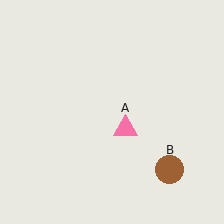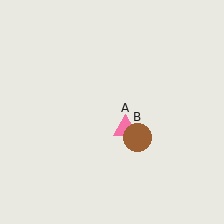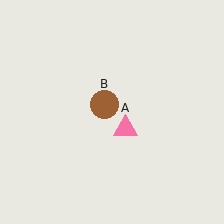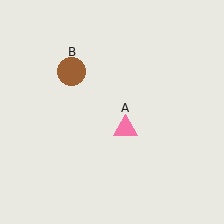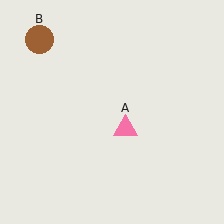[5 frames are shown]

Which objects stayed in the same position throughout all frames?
Pink triangle (object A) remained stationary.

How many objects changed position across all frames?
1 object changed position: brown circle (object B).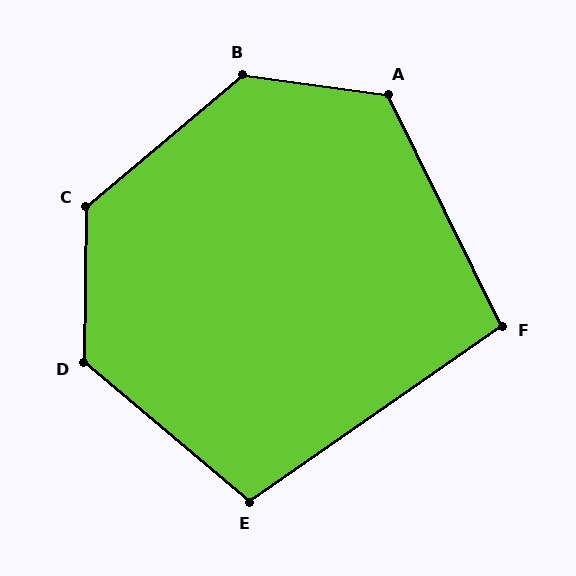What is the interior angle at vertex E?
Approximately 105 degrees (obtuse).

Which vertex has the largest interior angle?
B, at approximately 132 degrees.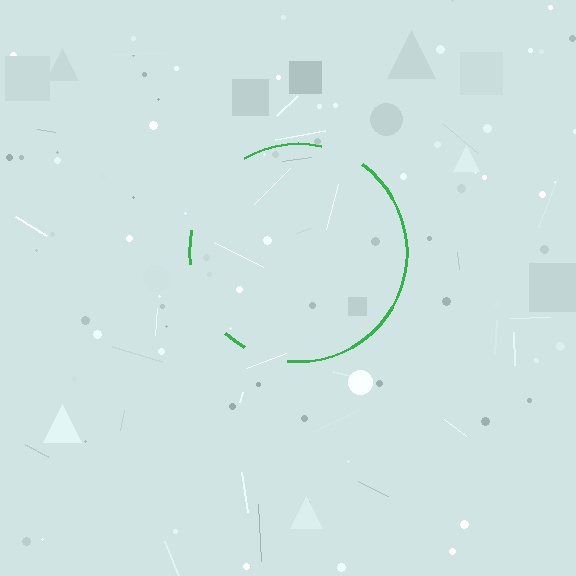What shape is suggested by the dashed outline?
The dashed outline suggests a circle.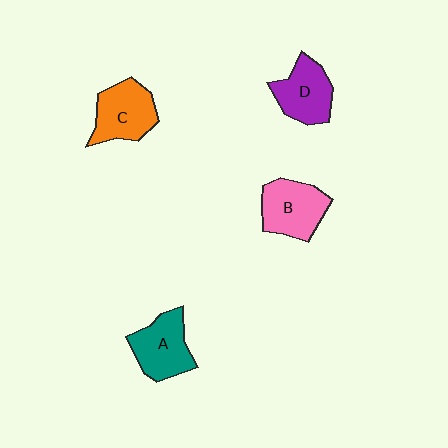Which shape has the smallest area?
Shape D (purple).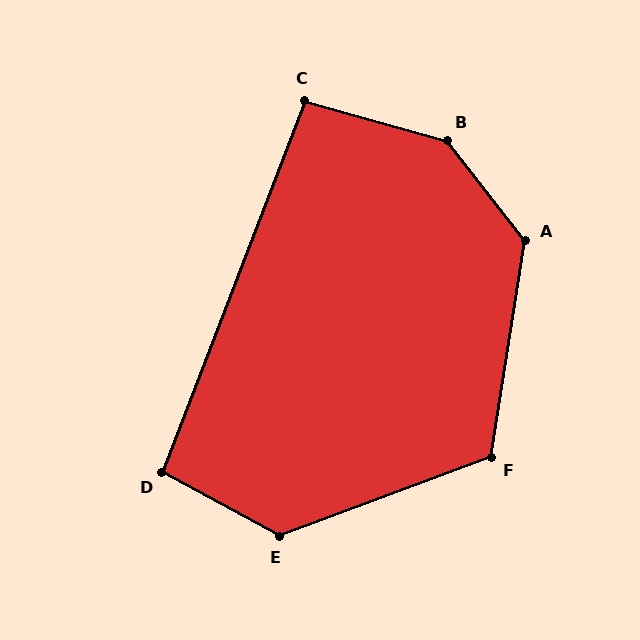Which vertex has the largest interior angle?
B, at approximately 144 degrees.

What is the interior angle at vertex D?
Approximately 97 degrees (obtuse).